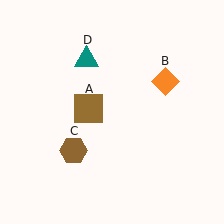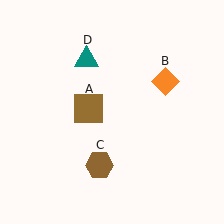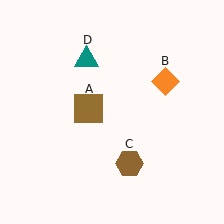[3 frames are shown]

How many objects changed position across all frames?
1 object changed position: brown hexagon (object C).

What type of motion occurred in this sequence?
The brown hexagon (object C) rotated counterclockwise around the center of the scene.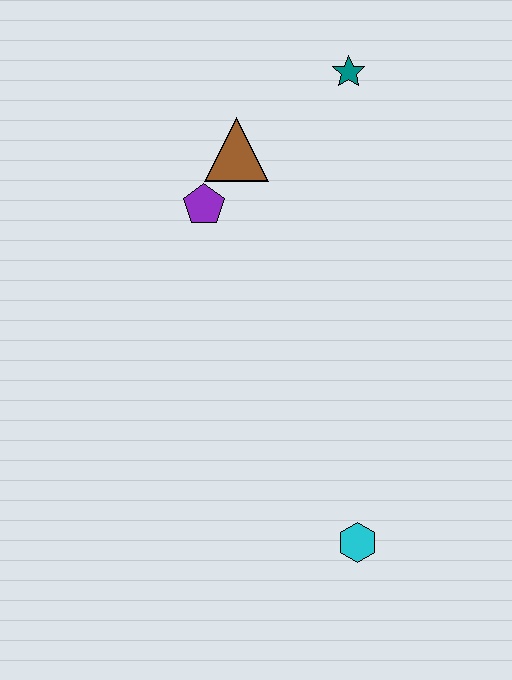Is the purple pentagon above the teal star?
No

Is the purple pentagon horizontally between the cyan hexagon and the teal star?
No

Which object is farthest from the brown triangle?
The cyan hexagon is farthest from the brown triangle.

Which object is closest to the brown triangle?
The purple pentagon is closest to the brown triangle.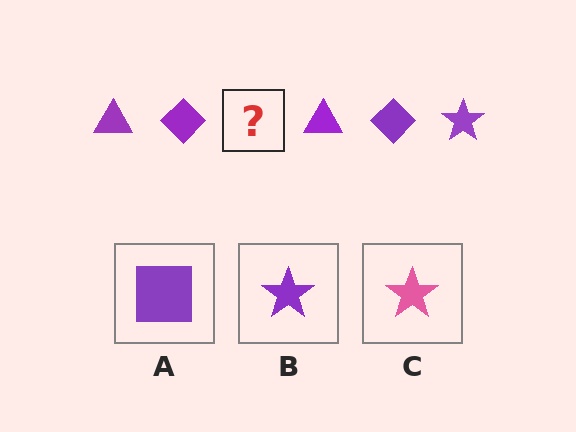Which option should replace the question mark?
Option B.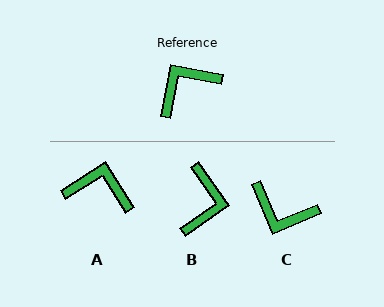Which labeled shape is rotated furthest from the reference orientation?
B, about 134 degrees away.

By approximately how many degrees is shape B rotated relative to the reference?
Approximately 134 degrees clockwise.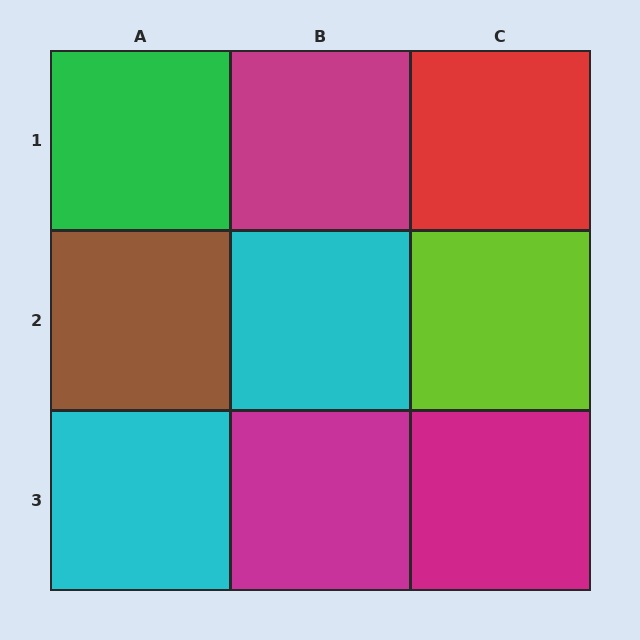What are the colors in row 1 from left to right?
Green, magenta, red.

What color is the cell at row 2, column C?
Lime.